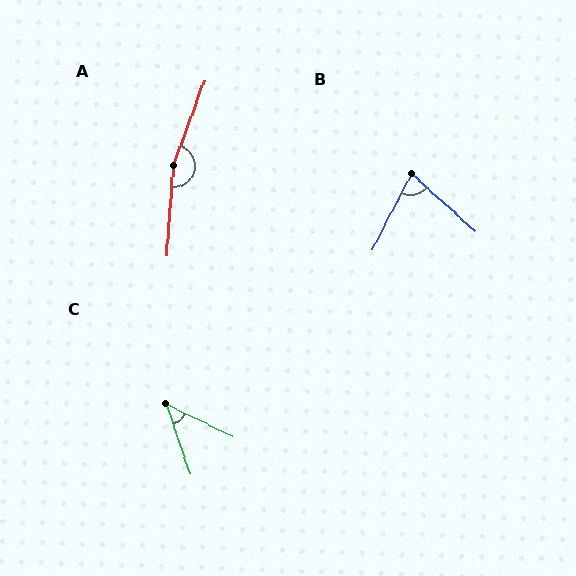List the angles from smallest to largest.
C (45°), B (75°), A (164°).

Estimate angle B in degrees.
Approximately 75 degrees.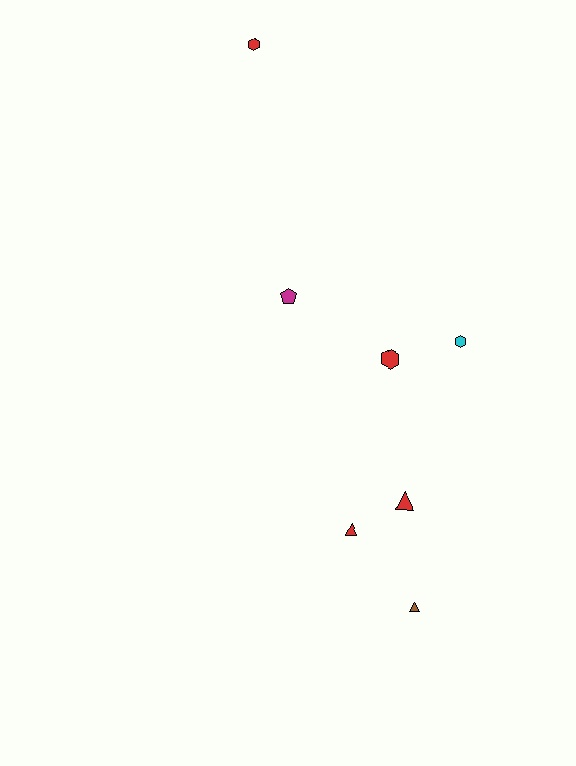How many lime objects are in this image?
There are no lime objects.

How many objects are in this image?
There are 7 objects.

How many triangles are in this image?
There are 3 triangles.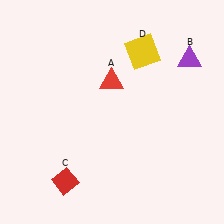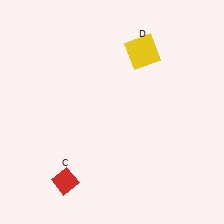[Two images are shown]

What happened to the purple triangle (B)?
The purple triangle (B) was removed in Image 2. It was in the top-right area of Image 1.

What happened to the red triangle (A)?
The red triangle (A) was removed in Image 2. It was in the top-left area of Image 1.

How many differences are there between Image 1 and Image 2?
There are 2 differences between the two images.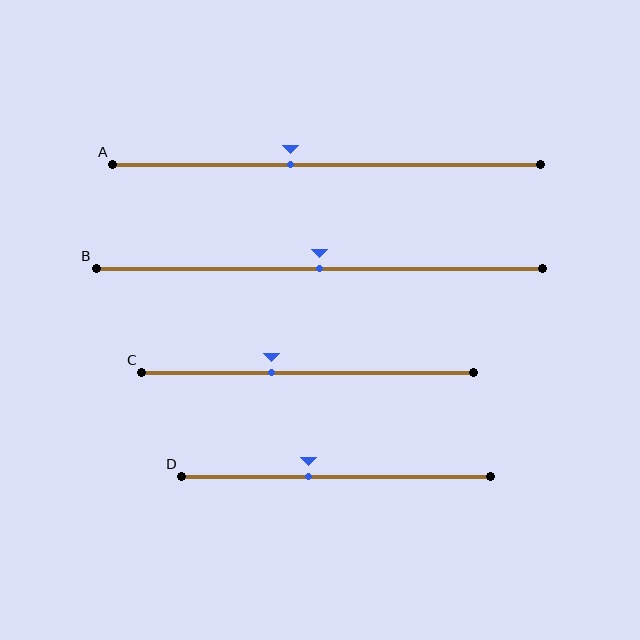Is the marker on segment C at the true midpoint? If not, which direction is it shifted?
No, the marker on segment C is shifted to the left by about 11% of the segment length.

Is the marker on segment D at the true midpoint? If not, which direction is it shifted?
No, the marker on segment D is shifted to the left by about 9% of the segment length.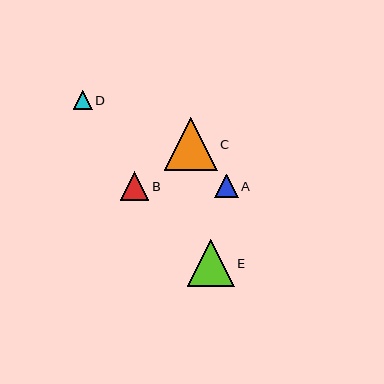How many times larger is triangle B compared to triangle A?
Triangle B is approximately 1.2 times the size of triangle A.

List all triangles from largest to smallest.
From largest to smallest: C, E, B, A, D.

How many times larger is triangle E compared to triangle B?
Triangle E is approximately 1.7 times the size of triangle B.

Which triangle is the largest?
Triangle C is the largest with a size of approximately 53 pixels.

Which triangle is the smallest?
Triangle D is the smallest with a size of approximately 19 pixels.